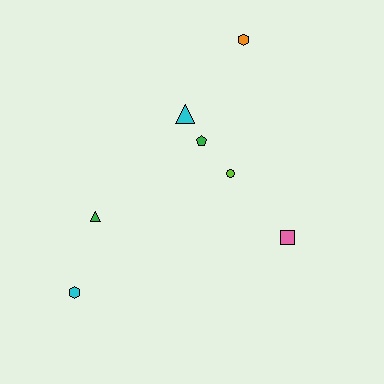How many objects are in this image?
There are 7 objects.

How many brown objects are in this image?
There are no brown objects.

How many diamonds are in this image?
There are no diamonds.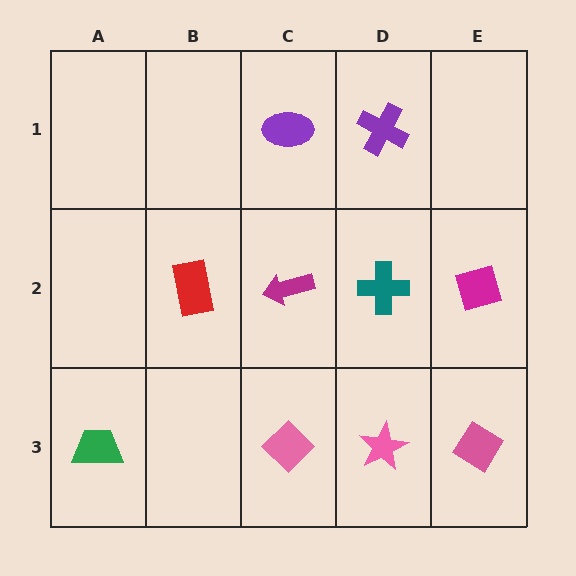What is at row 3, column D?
A pink star.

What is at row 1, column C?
A purple ellipse.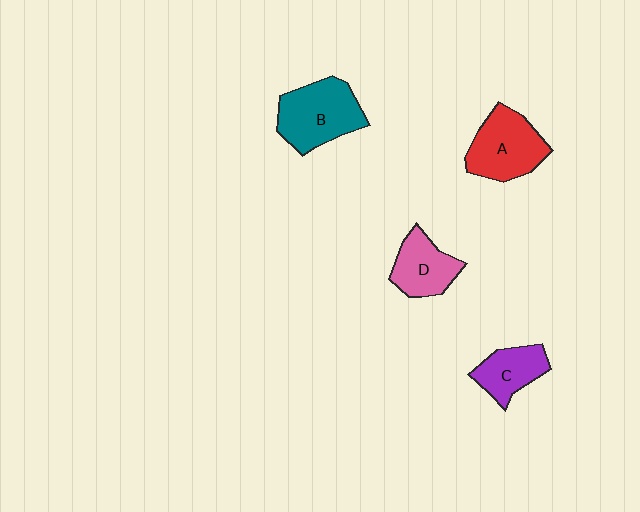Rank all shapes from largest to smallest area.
From largest to smallest: B (teal), A (red), D (pink), C (purple).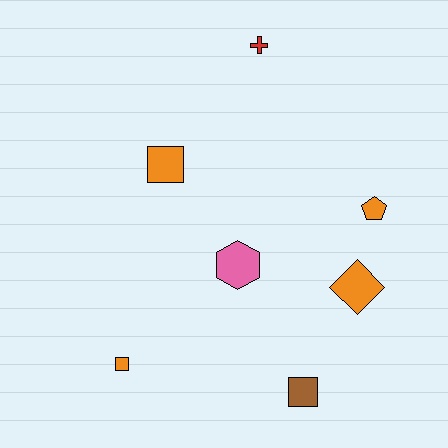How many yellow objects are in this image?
There are no yellow objects.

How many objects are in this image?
There are 7 objects.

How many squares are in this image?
There are 3 squares.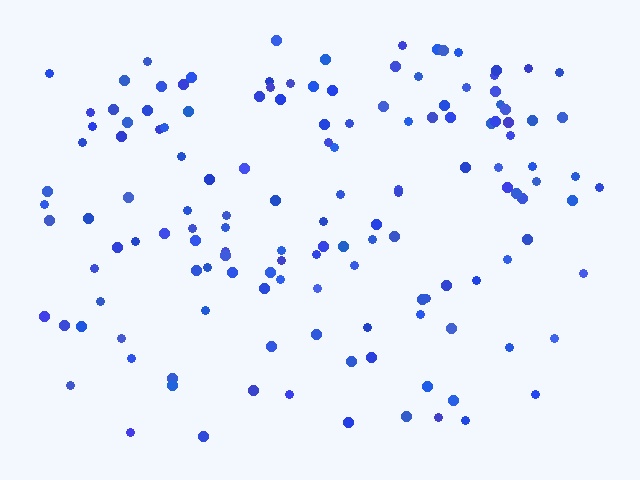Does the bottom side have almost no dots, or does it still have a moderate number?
Still a moderate number, just noticeably fewer than the top.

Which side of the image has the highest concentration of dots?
The top.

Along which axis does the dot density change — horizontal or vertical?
Vertical.